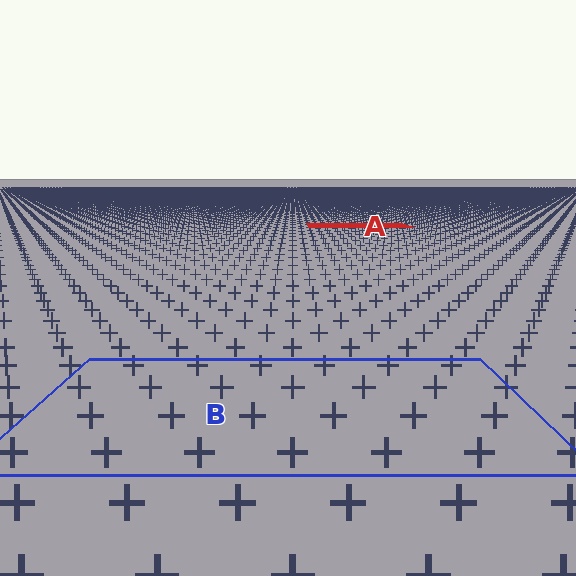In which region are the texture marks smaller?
The texture marks are smaller in region A, because it is farther away.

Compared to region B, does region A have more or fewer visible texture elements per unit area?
Region A has more texture elements per unit area — they are packed more densely because it is farther away.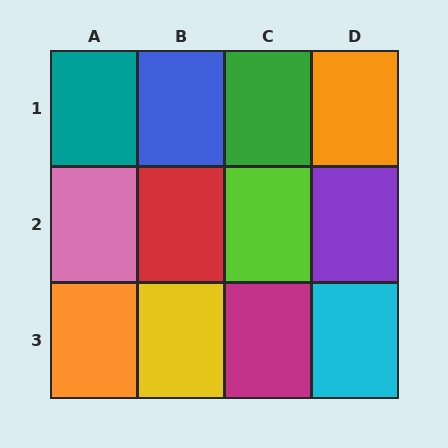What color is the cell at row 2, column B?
Red.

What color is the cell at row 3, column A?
Orange.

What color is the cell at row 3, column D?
Cyan.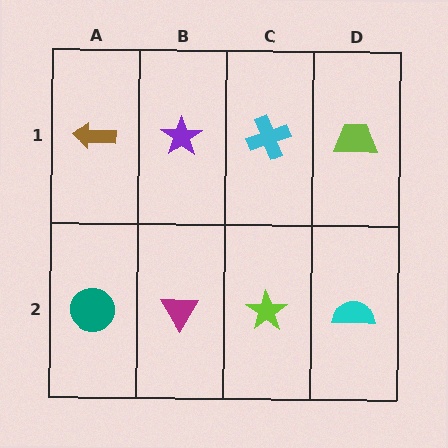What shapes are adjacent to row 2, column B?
A purple star (row 1, column B), a teal circle (row 2, column A), a lime star (row 2, column C).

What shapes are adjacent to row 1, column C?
A lime star (row 2, column C), a purple star (row 1, column B), a lime trapezoid (row 1, column D).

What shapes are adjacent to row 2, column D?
A lime trapezoid (row 1, column D), a lime star (row 2, column C).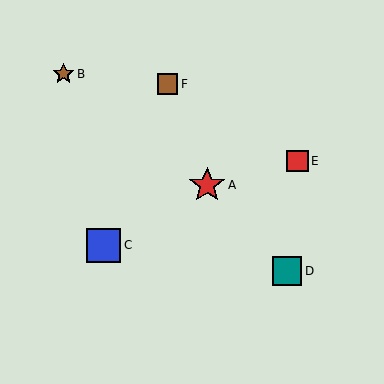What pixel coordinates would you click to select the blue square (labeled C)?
Click at (104, 245) to select the blue square C.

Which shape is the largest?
The red star (labeled A) is the largest.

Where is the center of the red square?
The center of the red square is at (297, 161).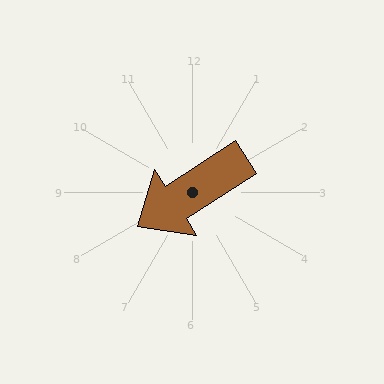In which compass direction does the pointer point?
Southwest.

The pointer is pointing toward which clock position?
Roughly 8 o'clock.